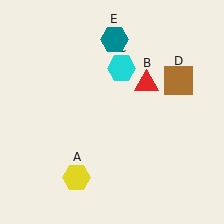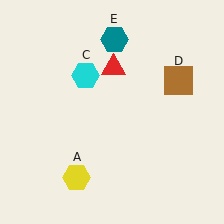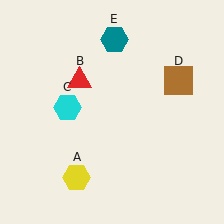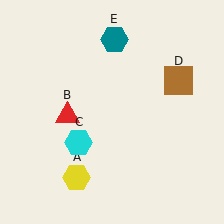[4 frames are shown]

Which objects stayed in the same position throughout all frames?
Yellow hexagon (object A) and brown square (object D) and teal hexagon (object E) remained stationary.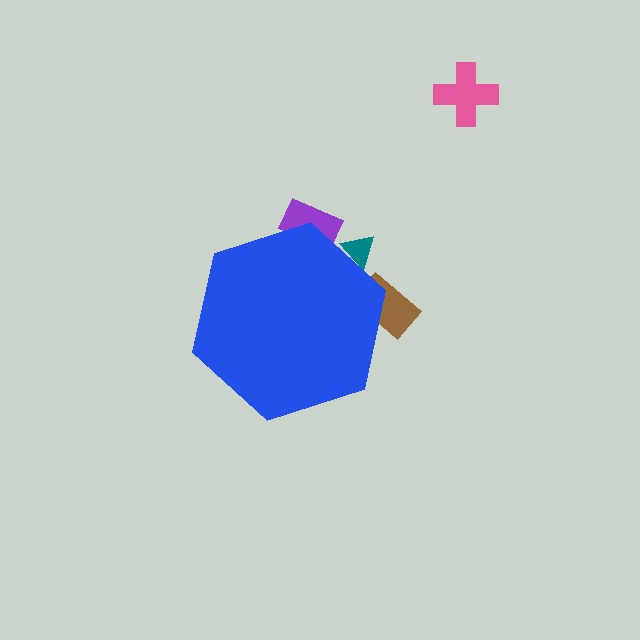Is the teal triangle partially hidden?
Yes, the teal triangle is partially hidden behind the blue hexagon.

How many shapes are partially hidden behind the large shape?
3 shapes are partially hidden.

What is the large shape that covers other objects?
A blue hexagon.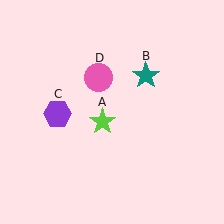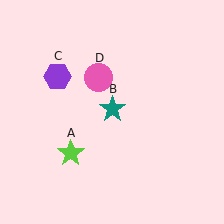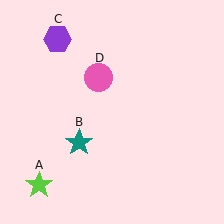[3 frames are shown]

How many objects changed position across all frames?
3 objects changed position: lime star (object A), teal star (object B), purple hexagon (object C).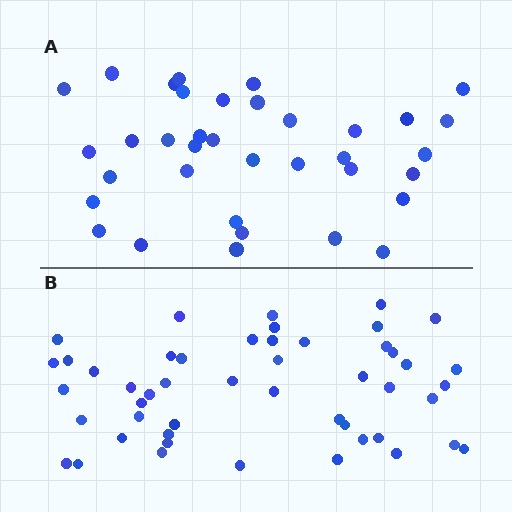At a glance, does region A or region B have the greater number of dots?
Region B (the bottom region) has more dots.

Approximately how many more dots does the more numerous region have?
Region B has approximately 15 more dots than region A.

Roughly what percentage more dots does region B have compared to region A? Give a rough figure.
About 35% more.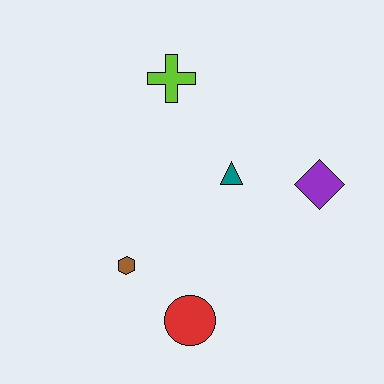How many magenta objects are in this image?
There are no magenta objects.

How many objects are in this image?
There are 5 objects.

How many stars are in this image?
There are no stars.